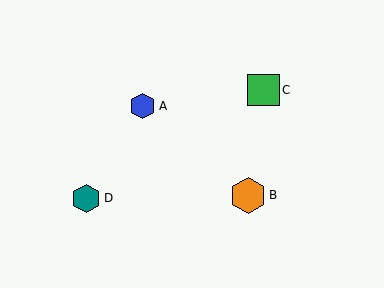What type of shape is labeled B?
Shape B is an orange hexagon.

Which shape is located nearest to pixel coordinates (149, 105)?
The blue hexagon (labeled A) at (143, 106) is nearest to that location.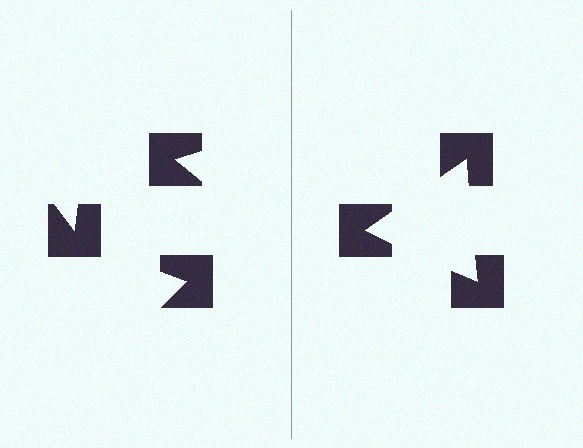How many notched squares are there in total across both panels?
6 — 3 on each side.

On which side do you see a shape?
An illusory triangle appears on the right side. On the left side the wedge cuts are rotated, so no coherent shape forms.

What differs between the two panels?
The notched squares are positioned identically on both sides; only the wedge orientations differ. On the right they align to a triangle; on the left they are misaligned.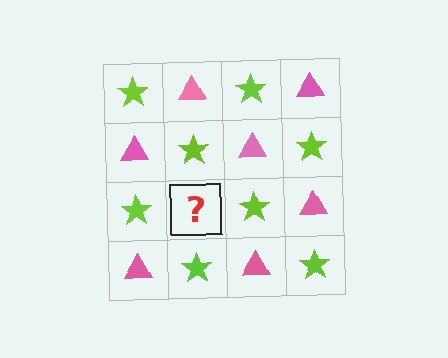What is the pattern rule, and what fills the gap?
The rule is that it alternates lime star and pink triangle in a checkerboard pattern. The gap should be filled with a pink triangle.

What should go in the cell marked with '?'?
The missing cell should contain a pink triangle.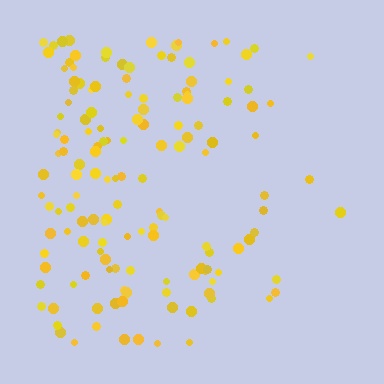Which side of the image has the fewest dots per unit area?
The right.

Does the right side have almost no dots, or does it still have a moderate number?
Still a moderate number, just noticeably fewer than the left.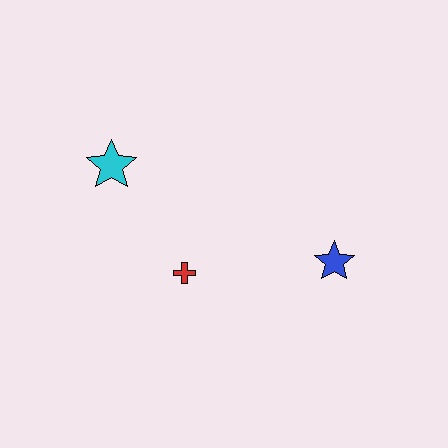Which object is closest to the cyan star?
The red cross is closest to the cyan star.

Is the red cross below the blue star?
Yes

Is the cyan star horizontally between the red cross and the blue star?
No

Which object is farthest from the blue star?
The cyan star is farthest from the blue star.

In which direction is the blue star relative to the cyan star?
The blue star is to the right of the cyan star.